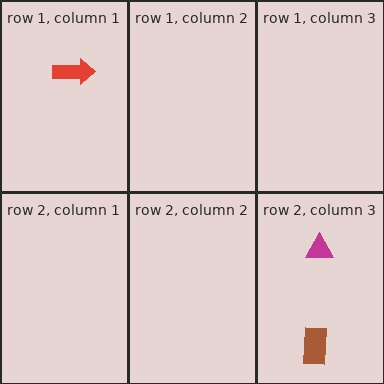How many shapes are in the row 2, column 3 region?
2.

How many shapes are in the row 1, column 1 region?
1.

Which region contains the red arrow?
The row 1, column 1 region.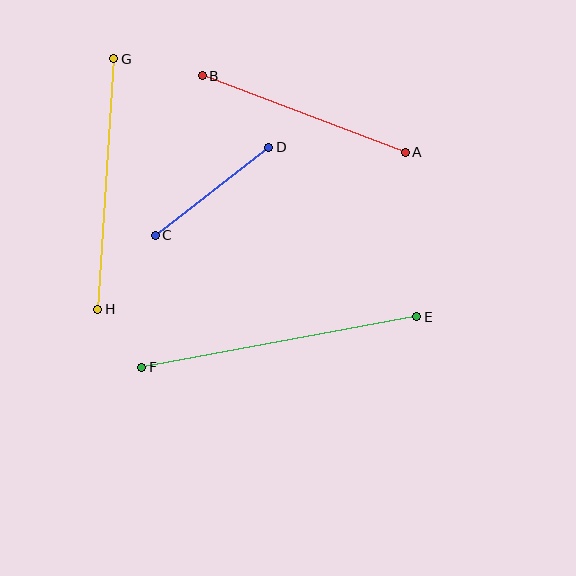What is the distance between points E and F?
The distance is approximately 280 pixels.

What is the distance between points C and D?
The distance is approximately 144 pixels.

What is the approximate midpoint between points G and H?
The midpoint is at approximately (106, 184) pixels.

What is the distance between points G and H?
The distance is approximately 251 pixels.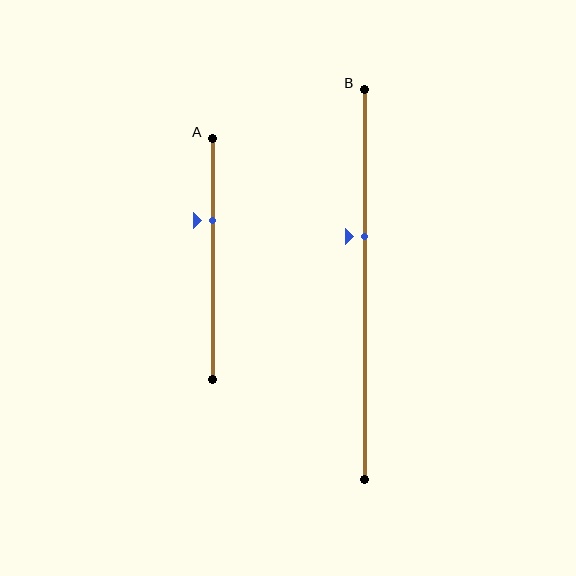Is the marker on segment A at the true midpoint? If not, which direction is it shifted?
No, the marker on segment A is shifted upward by about 16% of the segment length.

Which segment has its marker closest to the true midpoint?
Segment B has its marker closest to the true midpoint.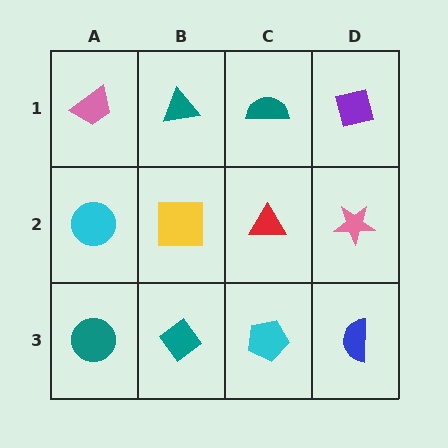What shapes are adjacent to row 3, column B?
A yellow square (row 2, column B), a teal circle (row 3, column A), a cyan pentagon (row 3, column C).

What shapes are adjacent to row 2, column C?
A teal semicircle (row 1, column C), a cyan pentagon (row 3, column C), a yellow square (row 2, column B), a pink star (row 2, column D).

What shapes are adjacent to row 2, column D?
A purple square (row 1, column D), a blue semicircle (row 3, column D), a red triangle (row 2, column C).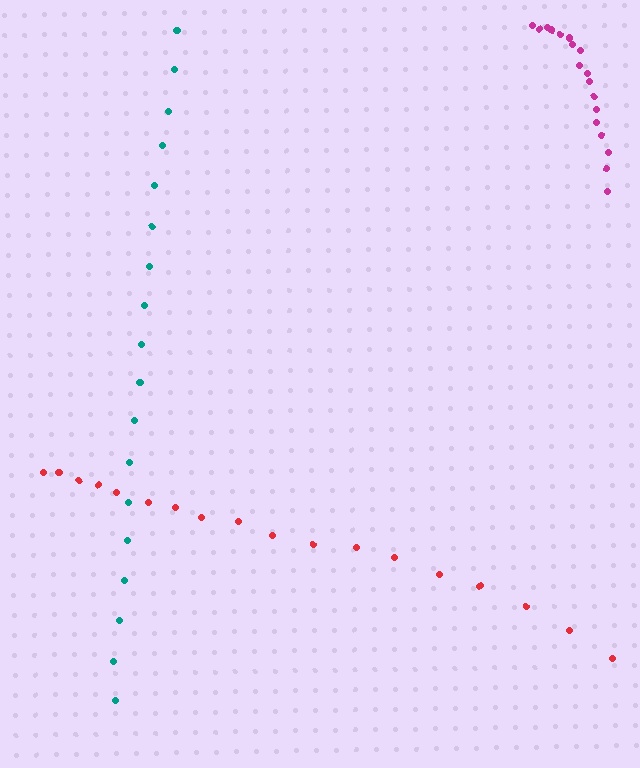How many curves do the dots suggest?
There are 3 distinct paths.